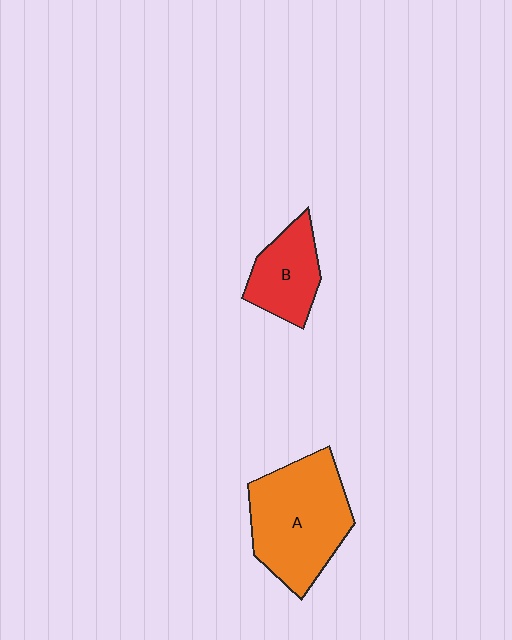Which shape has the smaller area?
Shape B (red).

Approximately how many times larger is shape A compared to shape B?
Approximately 1.9 times.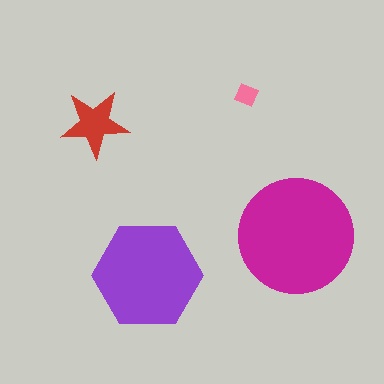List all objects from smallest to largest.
The pink diamond, the red star, the purple hexagon, the magenta circle.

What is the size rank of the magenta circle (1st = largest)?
1st.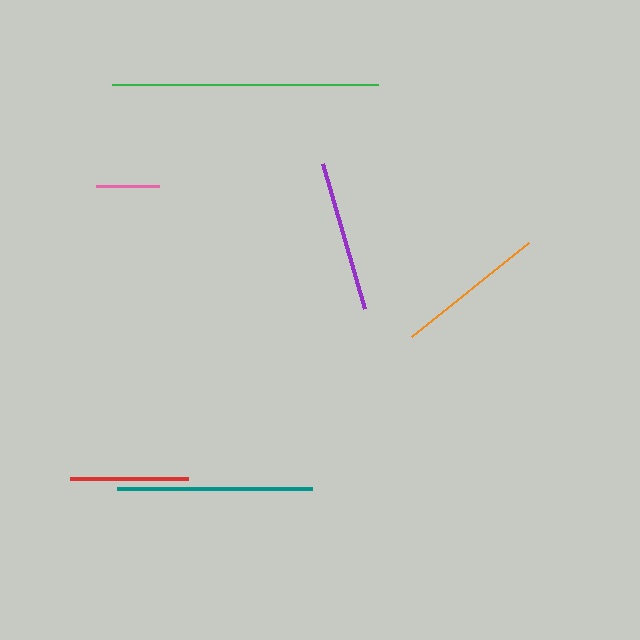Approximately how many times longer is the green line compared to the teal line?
The green line is approximately 1.4 times the length of the teal line.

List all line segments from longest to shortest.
From longest to shortest: green, teal, purple, orange, red, pink.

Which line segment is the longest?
The green line is the longest at approximately 266 pixels.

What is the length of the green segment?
The green segment is approximately 266 pixels long.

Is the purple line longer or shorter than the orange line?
The purple line is longer than the orange line.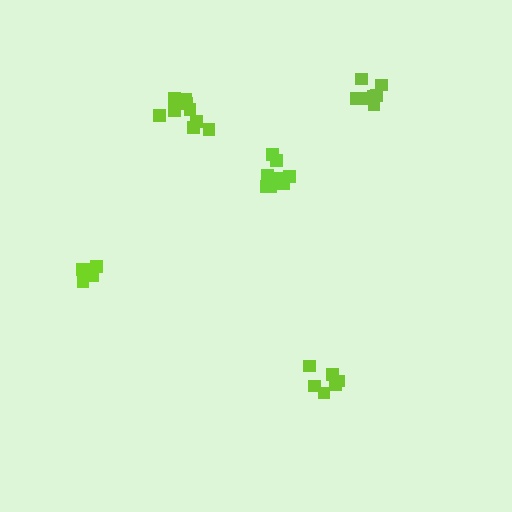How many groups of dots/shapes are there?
There are 5 groups.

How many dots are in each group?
Group 1: 8 dots, Group 2: 6 dots, Group 3: 10 dots, Group 4: 7 dots, Group 5: 9 dots (40 total).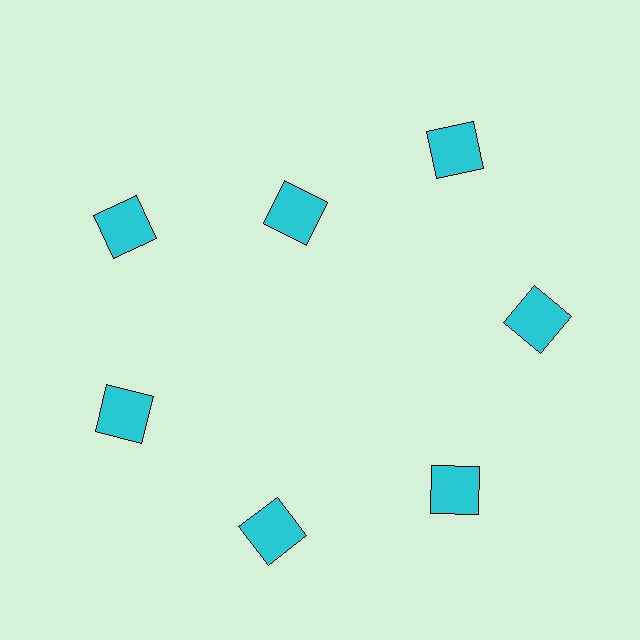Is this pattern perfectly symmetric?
No. The 7 cyan squares are arranged in a ring, but one element near the 12 o'clock position is pulled inward toward the center, breaking the 7-fold rotational symmetry.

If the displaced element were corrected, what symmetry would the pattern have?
It would have 7-fold rotational symmetry — the pattern would map onto itself every 51 degrees.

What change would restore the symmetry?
The symmetry would be restored by moving it outward, back onto the ring so that all 7 squares sit at equal angles and equal distance from the center.